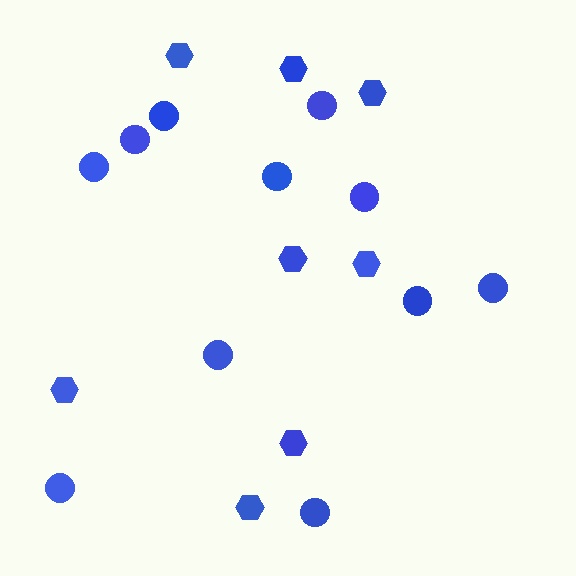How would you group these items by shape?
There are 2 groups: one group of circles (11) and one group of hexagons (8).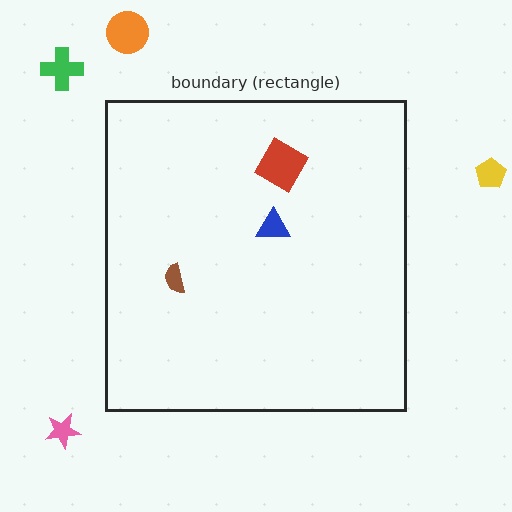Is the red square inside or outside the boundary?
Inside.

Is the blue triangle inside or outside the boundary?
Inside.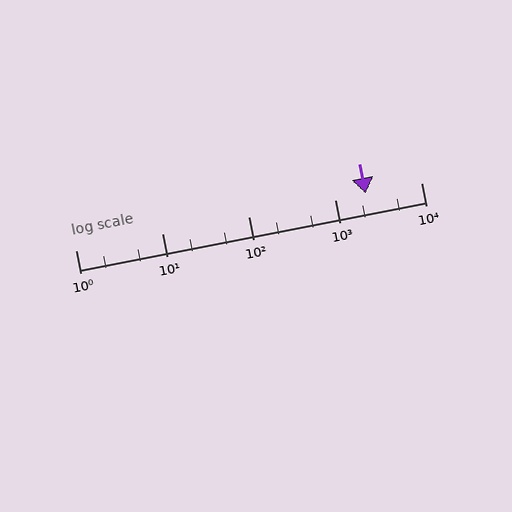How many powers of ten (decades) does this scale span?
The scale spans 4 decades, from 1 to 10000.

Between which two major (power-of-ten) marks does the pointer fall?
The pointer is between 1000 and 10000.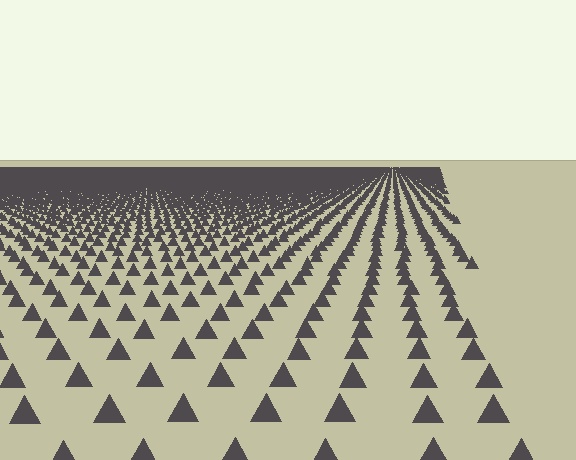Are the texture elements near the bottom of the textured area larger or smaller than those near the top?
Larger. Near the bottom, elements are closer to the viewer and appear at a bigger on-screen size.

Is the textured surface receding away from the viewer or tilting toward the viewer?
The surface is receding away from the viewer. Texture elements get smaller and denser toward the top.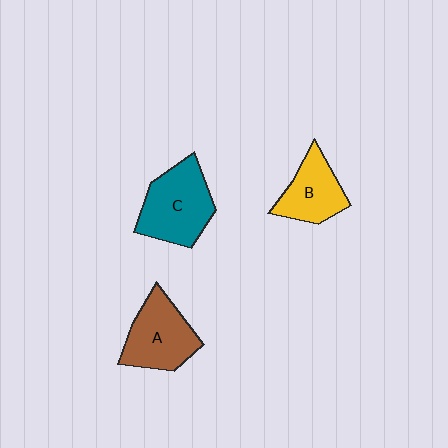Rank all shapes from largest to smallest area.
From largest to smallest: C (teal), A (brown), B (yellow).